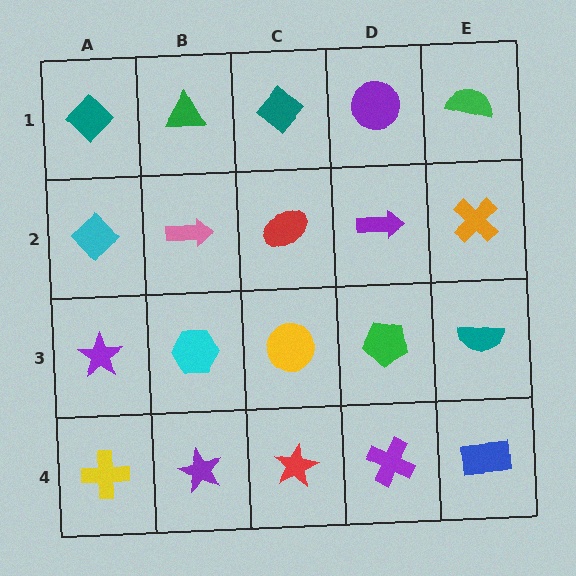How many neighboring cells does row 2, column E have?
3.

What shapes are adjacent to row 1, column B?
A pink arrow (row 2, column B), a teal diamond (row 1, column A), a teal diamond (row 1, column C).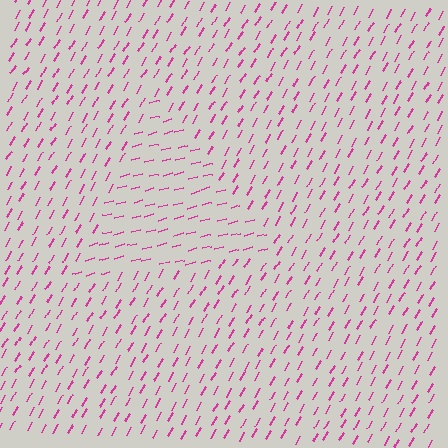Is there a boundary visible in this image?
Yes, there is a texture boundary formed by a change in line orientation.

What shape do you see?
I see a triangle.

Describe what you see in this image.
The image is filled with small magenta line segments. A triangle region in the image has lines oriented differently from the surrounding lines, creating a visible texture boundary.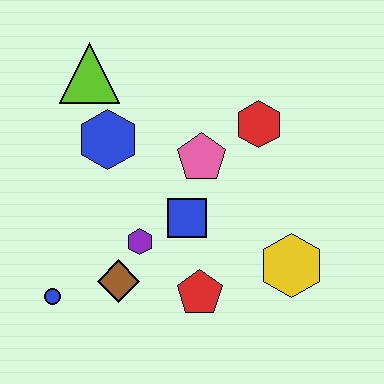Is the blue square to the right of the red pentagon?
No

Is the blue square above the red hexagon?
No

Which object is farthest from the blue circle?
The red hexagon is farthest from the blue circle.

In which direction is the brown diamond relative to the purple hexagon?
The brown diamond is below the purple hexagon.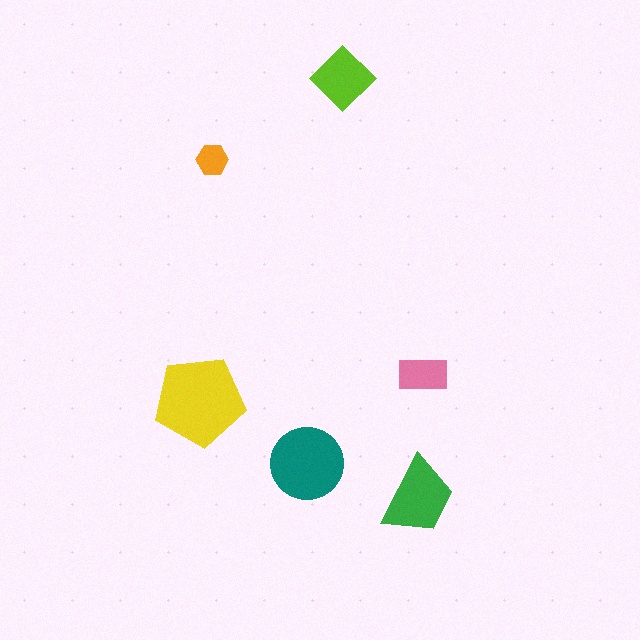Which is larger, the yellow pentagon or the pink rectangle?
The yellow pentagon.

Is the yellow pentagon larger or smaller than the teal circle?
Larger.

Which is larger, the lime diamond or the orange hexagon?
The lime diamond.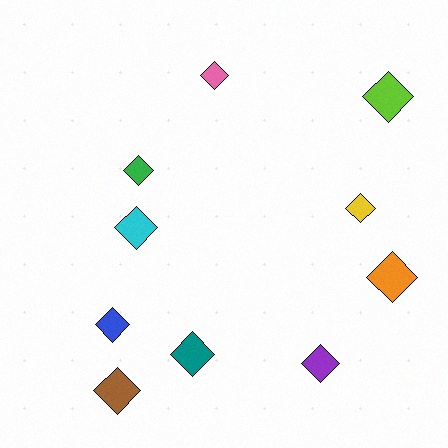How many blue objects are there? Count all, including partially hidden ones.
There is 1 blue object.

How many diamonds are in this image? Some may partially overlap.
There are 10 diamonds.